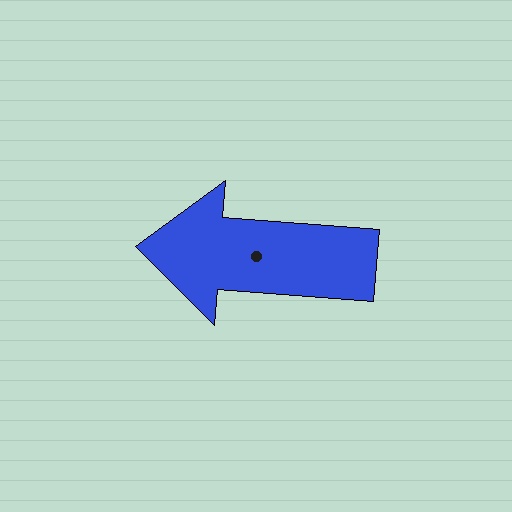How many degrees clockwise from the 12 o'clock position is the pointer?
Approximately 274 degrees.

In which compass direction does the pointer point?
West.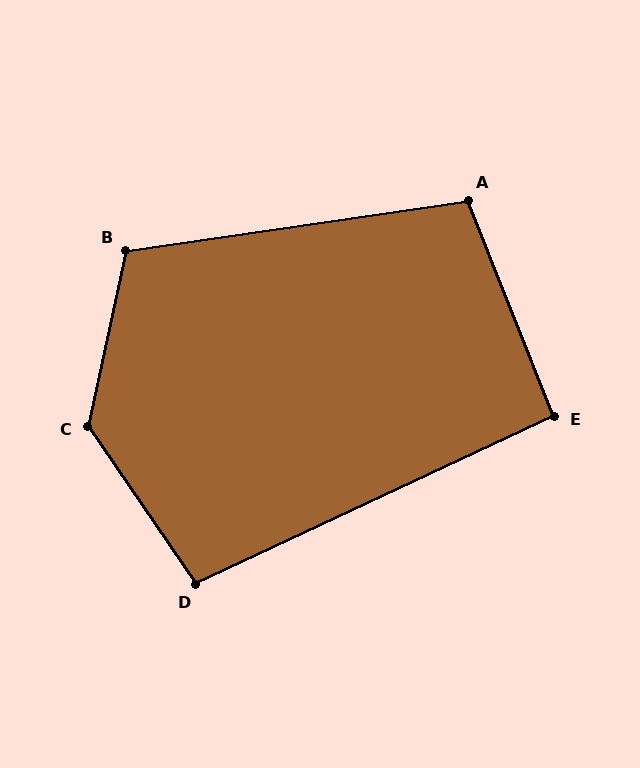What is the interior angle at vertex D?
Approximately 99 degrees (obtuse).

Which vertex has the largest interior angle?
C, at approximately 134 degrees.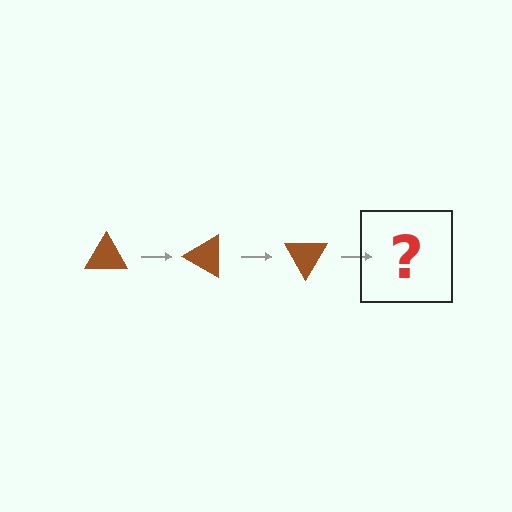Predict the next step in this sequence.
The next step is a brown triangle rotated 90 degrees.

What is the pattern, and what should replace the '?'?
The pattern is that the triangle rotates 30 degrees each step. The '?' should be a brown triangle rotated 90 degrees.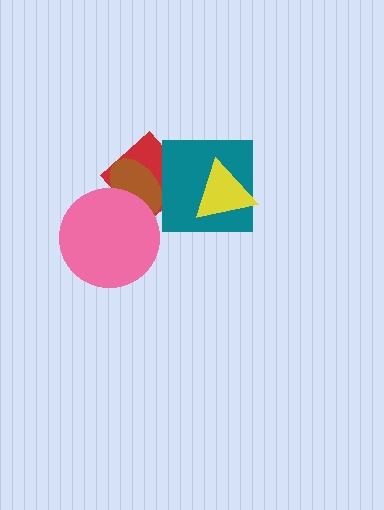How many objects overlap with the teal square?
2 objects overlap with the teal square.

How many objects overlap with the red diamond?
3 objects overlap with the red diamond.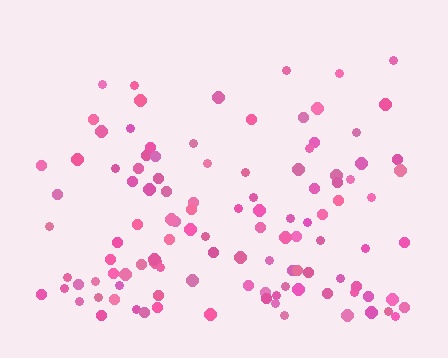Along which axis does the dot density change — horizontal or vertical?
Vertical.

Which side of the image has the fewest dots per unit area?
The top.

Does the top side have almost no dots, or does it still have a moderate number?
Still a moderate number, just noticeably fewer than the bottom.